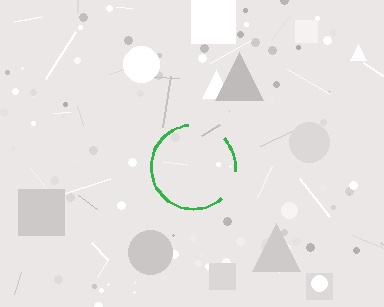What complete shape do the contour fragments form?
The contour fragments form a circle.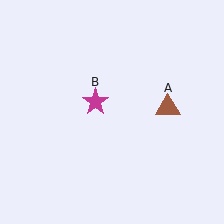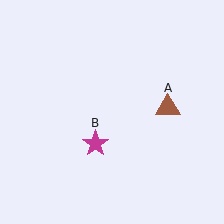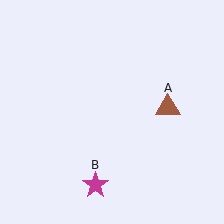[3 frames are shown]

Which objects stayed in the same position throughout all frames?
Brown triangle (object A) remained stationary.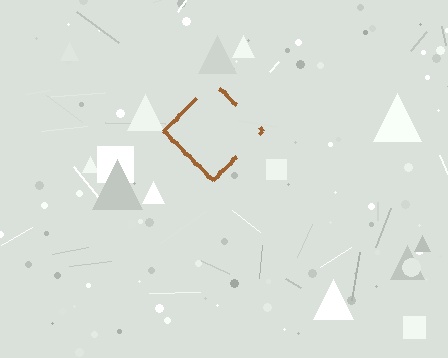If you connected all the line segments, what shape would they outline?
They would outline a diamond.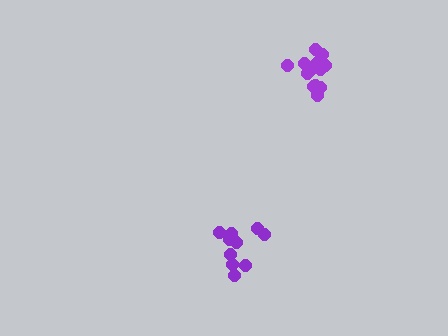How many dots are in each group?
Group 1: 10 dots, Group 2: 16 dots (26 total).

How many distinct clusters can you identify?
There are 2 distinct clusters.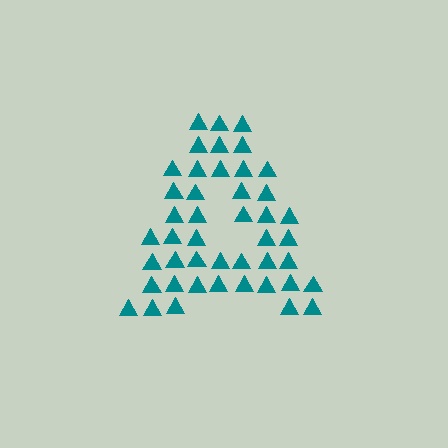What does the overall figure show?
The overall figure shows the letter A.